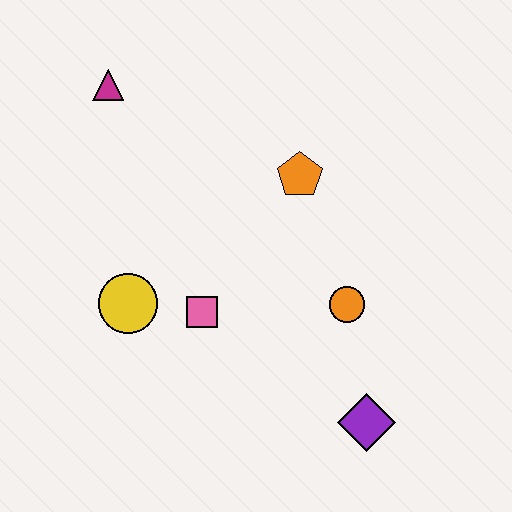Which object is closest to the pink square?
The yellow circle is closest to the pink square.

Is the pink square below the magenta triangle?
Yes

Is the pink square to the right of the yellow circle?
Yes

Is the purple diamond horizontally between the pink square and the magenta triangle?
No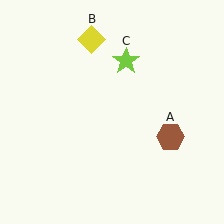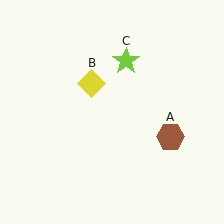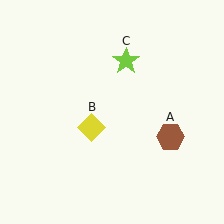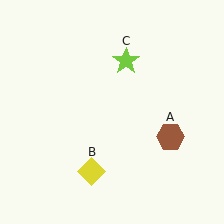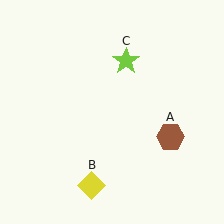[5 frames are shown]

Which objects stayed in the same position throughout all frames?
Brown hexagon (object A) and lime star (object C) remained stationary.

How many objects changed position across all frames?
1 object changed position: yellow diamond (object B).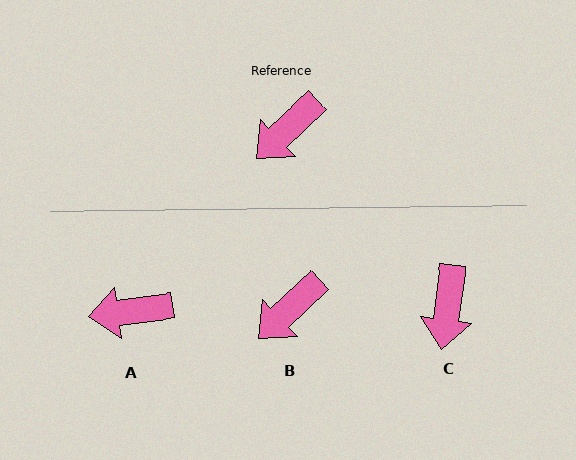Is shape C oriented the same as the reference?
No, it is off by about 39 degrees.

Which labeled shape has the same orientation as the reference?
B.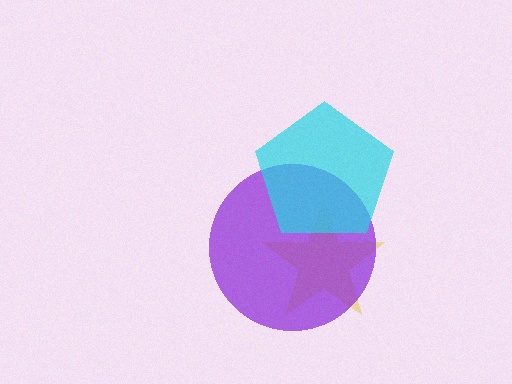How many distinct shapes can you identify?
There are 3 distinct shapes: a yellow star, a purple circle, a cyan pentagon.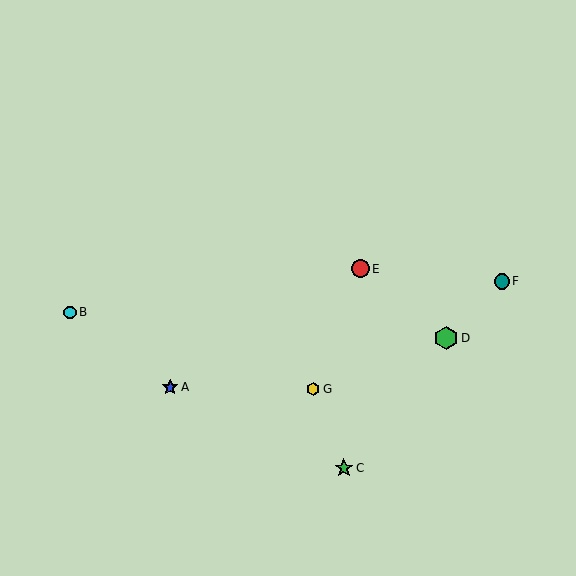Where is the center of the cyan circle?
The center of the cyan circle is at (70, 312).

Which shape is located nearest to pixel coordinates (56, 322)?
The cyan circle (labeled B) at (70, 312) is nearest to that location.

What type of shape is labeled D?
Shape D is a green hexagon.